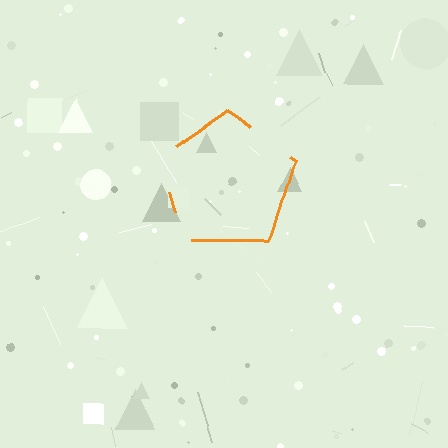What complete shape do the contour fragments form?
The contour fragments form a pentagon.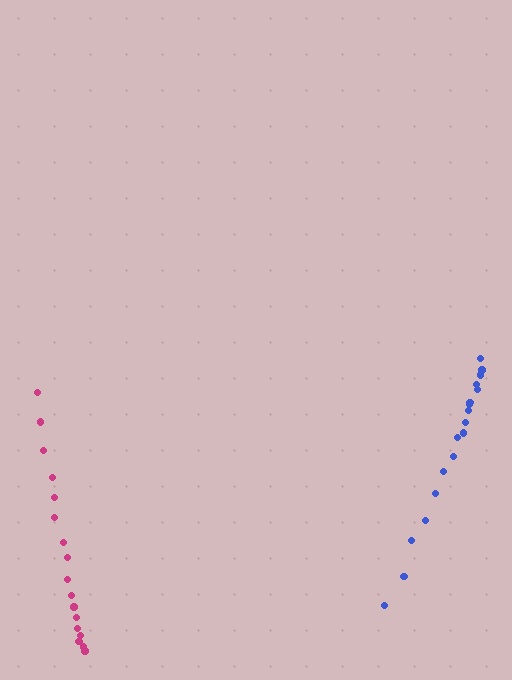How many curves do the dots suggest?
There are 2 distinct paths.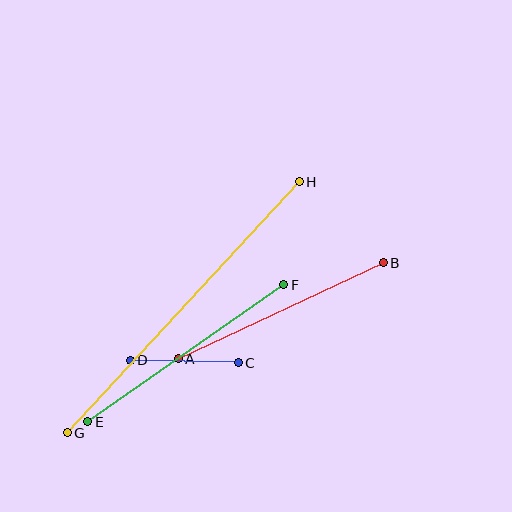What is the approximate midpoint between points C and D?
The midpoint is at approximately (184, 362) pixels.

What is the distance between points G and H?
The distance is approximately 341 pixels.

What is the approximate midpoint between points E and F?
The midpoint is at approximately (186, 353) pixels.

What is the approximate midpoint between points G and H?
The midpoint is at approximately (183, 307) pixels.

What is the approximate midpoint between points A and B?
The midpoint is at approximately (281, 311) pixels.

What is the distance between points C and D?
The distance is approximately 108 pixels.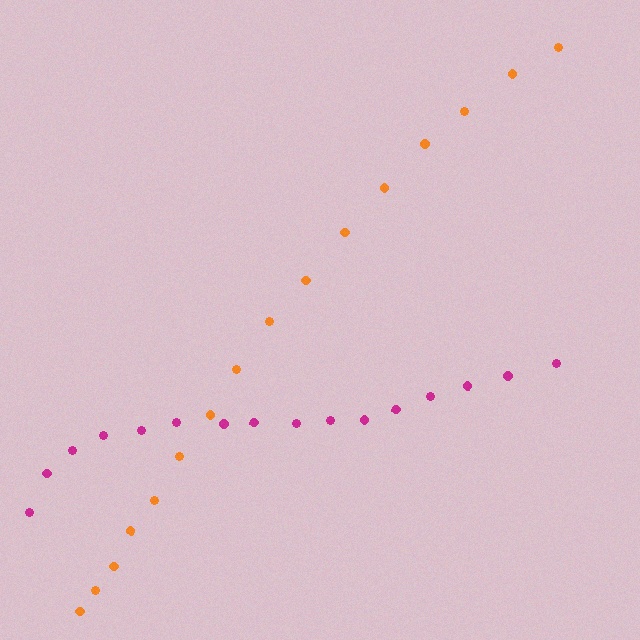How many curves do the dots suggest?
There are 2 distinct paths.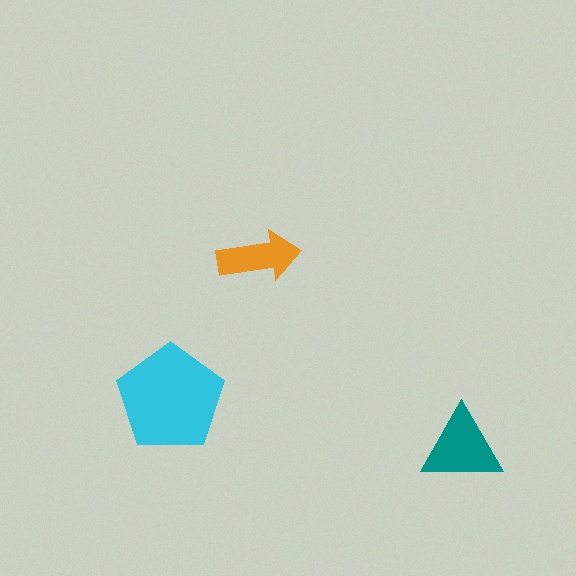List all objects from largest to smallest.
The cyan pentagon, the teal triangle, the orange arrow.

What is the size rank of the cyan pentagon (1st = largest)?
1st.